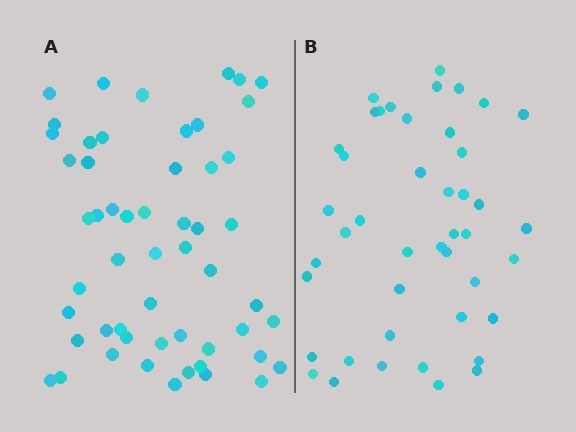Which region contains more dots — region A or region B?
Region A (the left region) has more dots.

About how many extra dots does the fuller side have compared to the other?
Region A has roughly 10 or so more dots than region B.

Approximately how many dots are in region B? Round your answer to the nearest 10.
About 40 dots. (The exact count is 44, which rounds to 40.)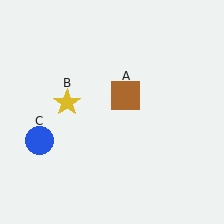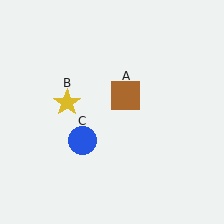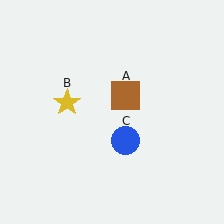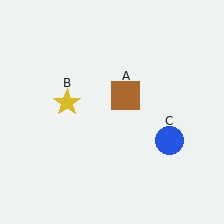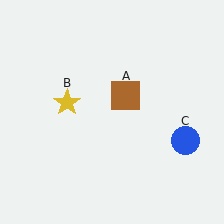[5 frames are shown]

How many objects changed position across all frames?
1 object changed position: blue circle (object C).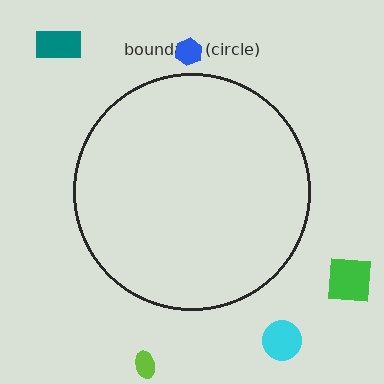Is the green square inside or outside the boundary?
Outside.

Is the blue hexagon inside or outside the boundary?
Outside.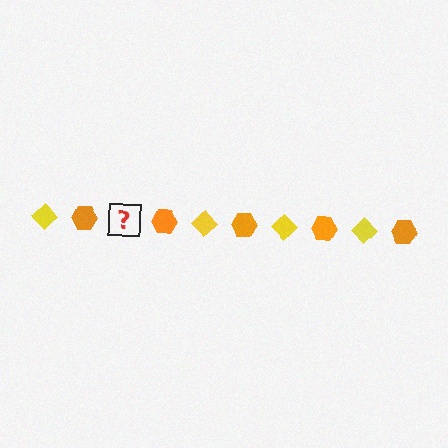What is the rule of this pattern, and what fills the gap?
The rule is that the pattern alternates between yellow diamond and orange hexagon. The gap should be filled with a yellow diamond.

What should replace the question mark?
The question mark should be replaced with a yellow diamond.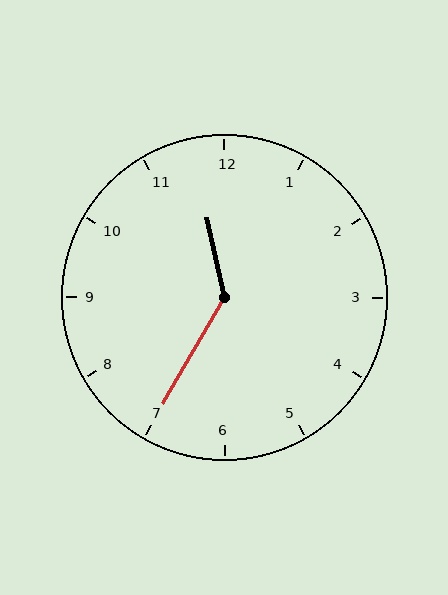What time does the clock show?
11:35.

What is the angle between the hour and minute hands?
Approximately 138 degrees.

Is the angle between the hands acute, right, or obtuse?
It is obtuse.